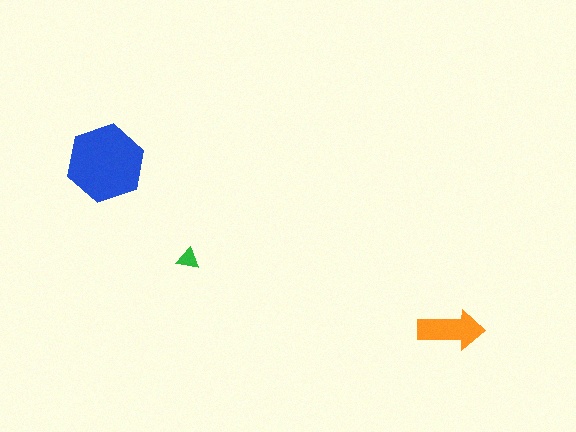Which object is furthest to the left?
The blue hexagon is leftmost.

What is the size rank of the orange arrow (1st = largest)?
2nd.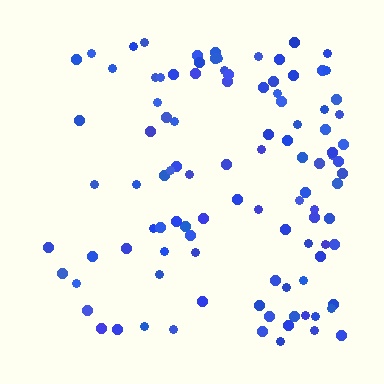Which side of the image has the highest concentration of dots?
The right.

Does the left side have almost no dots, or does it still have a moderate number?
Still a moderate number, just noticeably fewer than the right.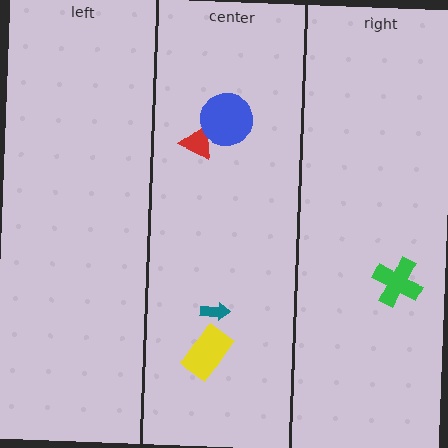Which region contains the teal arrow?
The center region.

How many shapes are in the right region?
1.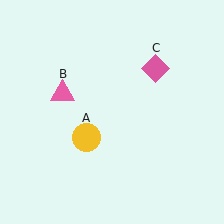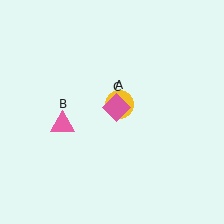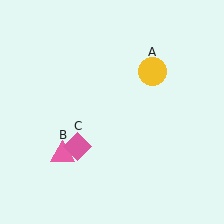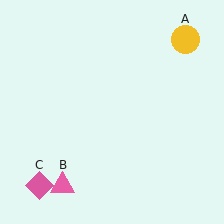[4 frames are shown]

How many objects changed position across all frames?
3 objects changed position: yellow circle (object A), pink triangle (object B), pink diamond (object C).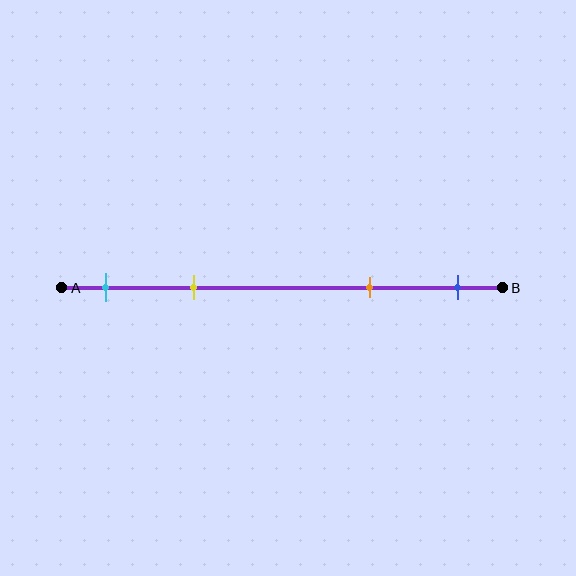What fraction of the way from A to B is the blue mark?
The blue mark is approximately 90% (0.9) of the way from A to B.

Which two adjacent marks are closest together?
The cyan and yellow marks are the closest adjacent pair.